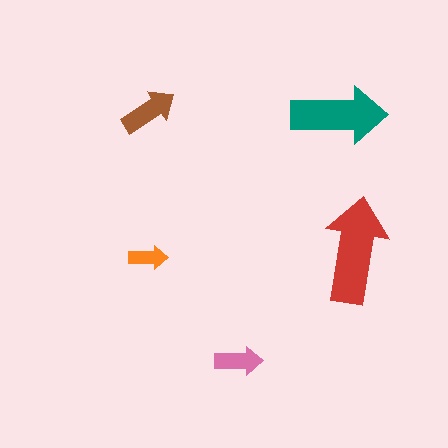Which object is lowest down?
The pink arrow is bottommost.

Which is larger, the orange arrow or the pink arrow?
The pink one.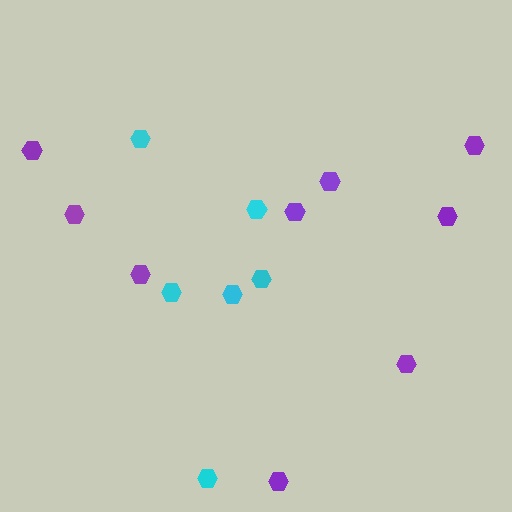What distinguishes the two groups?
There are 2 groups: one group of purple hexagons (9) and one group of cyan hexagons (6).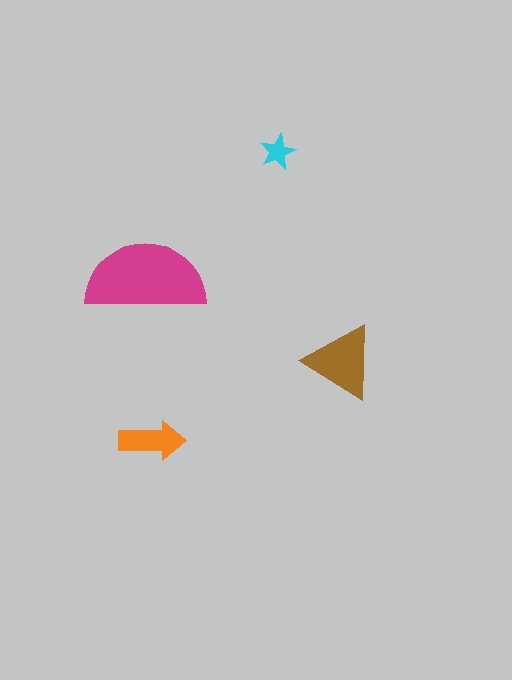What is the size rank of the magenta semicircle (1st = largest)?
1st.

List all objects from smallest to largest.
The cyan star, the orange arrow, the brown triangle, the magenta semicircle.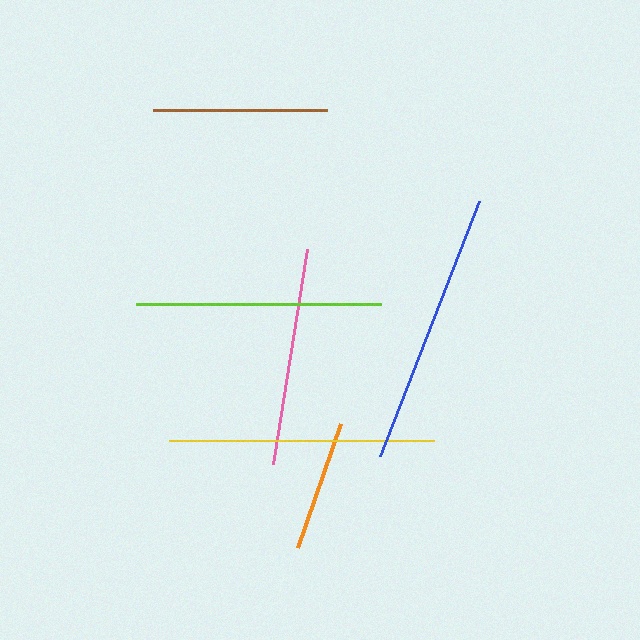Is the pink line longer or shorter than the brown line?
The pink line is longer than the brown line.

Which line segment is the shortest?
The orange line is the shortest at approximately 132 pixels.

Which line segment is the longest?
The blue line is the longest at approximately 273 pixels.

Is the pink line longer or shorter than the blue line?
The blue line is longer than the pink line.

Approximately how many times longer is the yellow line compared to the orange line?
The yellow line is approximately 2.0 times the length of the orange line.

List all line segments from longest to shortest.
From longest to shortest: blue, yellow, lime, pink, brown, orange.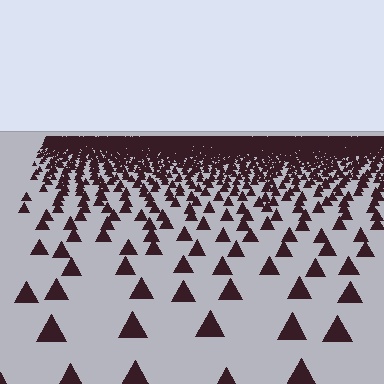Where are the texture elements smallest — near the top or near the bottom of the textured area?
Near the top.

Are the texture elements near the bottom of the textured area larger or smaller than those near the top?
Larger. Near the bottom, elements are closer to the viewer and appear at a bigger on-screen size.